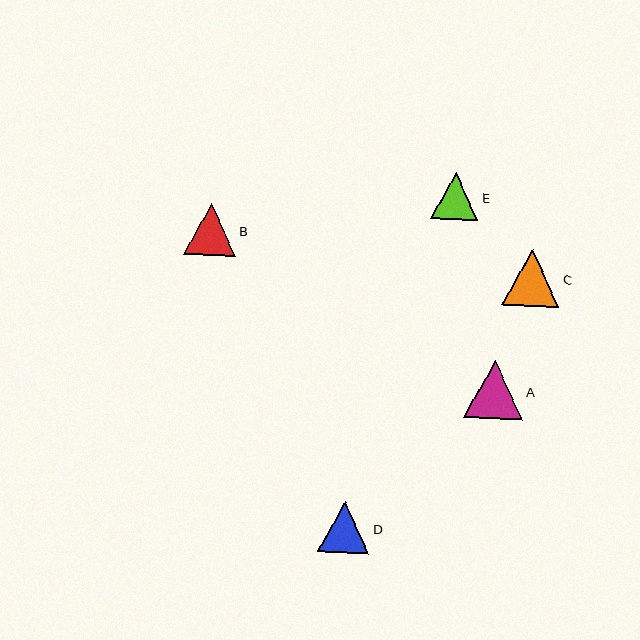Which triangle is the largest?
Triangle A is the largest with a size of approximately 58 pixels.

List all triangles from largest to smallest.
From largest to smallest: A, C, B, D, E.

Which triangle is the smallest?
Triangle E is the smallest with a size of approximately 47 pixels.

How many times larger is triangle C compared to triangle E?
Triangle C is approximately 1.2 times the size of triangle E.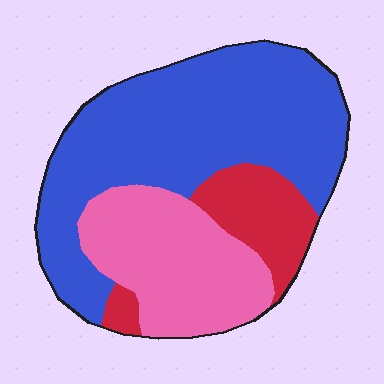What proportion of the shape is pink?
Pink covers around 30% of the shape.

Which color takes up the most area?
Blue, at roughly 55%.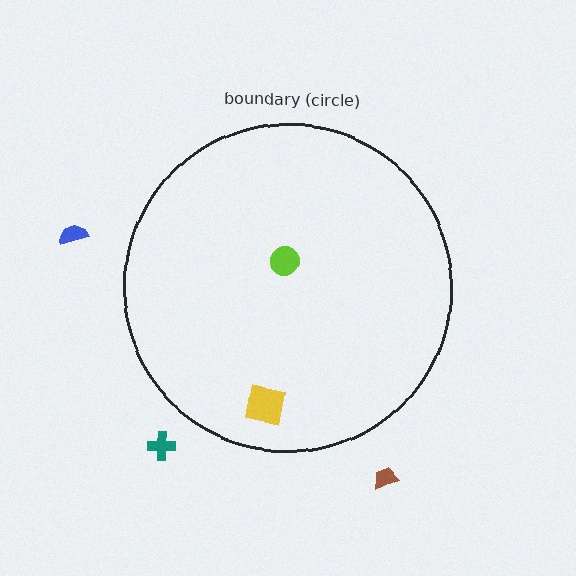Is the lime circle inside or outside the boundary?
Inside.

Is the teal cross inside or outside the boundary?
Outside.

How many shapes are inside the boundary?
2 inside, 3 outside.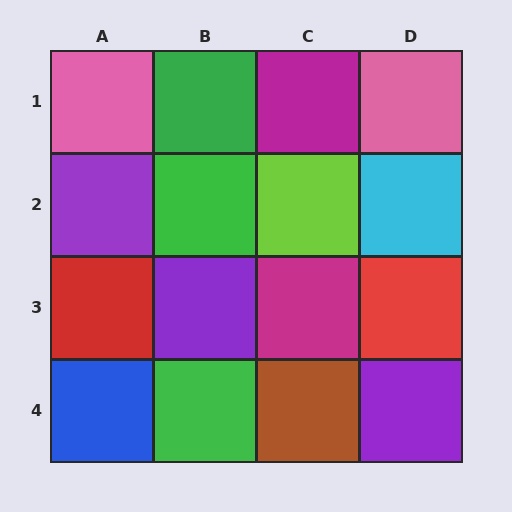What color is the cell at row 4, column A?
Blue.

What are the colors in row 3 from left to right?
Red, purple, magenta, red.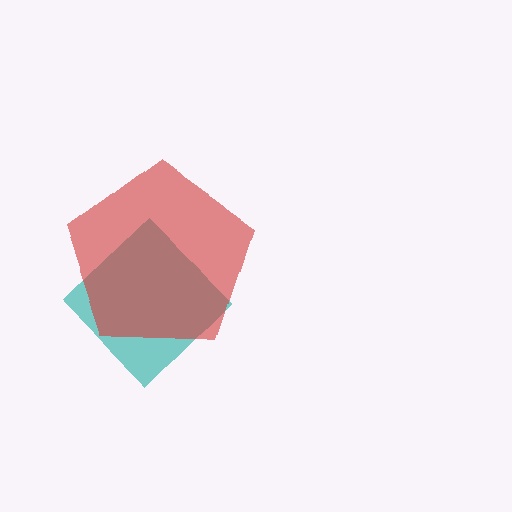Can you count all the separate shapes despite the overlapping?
Yes, there are 2 separate shapes.